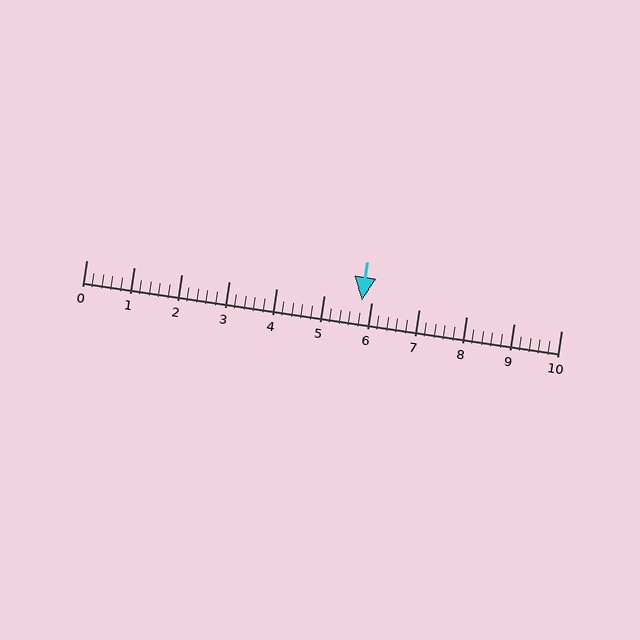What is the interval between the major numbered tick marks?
The major tick marks are spaced 1 units apart.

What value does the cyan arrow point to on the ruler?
The cyan arrow points to approximately 5.8.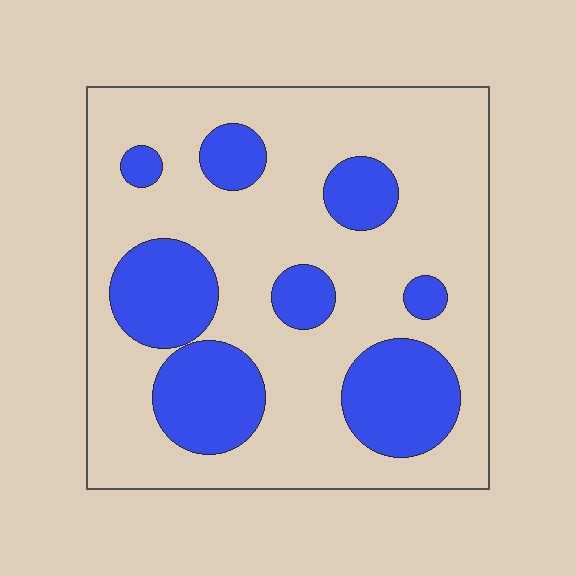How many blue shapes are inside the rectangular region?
8.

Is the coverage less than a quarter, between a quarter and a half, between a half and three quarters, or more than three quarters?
Between a quarter and a half.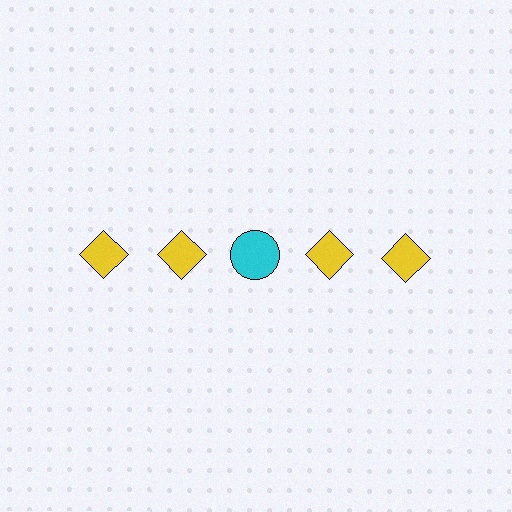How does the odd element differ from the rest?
It differs in both color (cyan instead of yellow) and shape (circle instead of diamond).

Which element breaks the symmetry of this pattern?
The cyan circle in the top row, center column breaks the symmetry. All other shapes are yellow diamonds.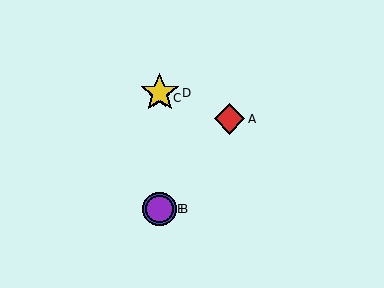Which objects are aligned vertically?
Objects B, C, D, E are aligned vertically.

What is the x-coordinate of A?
Object A is at x≈230.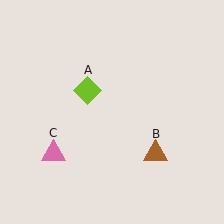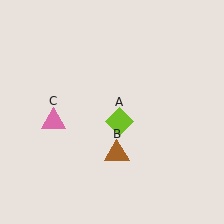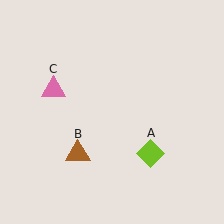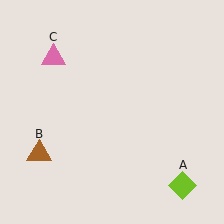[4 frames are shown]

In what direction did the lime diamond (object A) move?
The lime diamond (object A) moved down and to the right.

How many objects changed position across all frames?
3 objects changed position: lime diamond (object A), brown triangle (object B), pink triangle (object C).